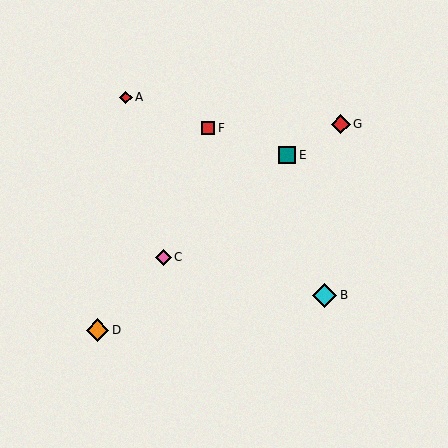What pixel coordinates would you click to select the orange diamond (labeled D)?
Click at (98, 330) to select the orange diamond D.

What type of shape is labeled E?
Shape E is a teal square.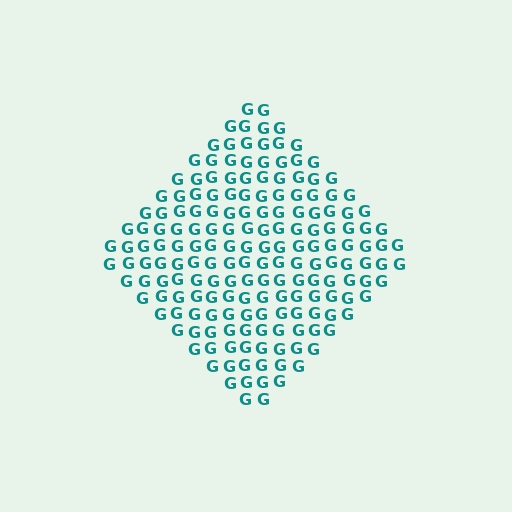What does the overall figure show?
The overall figure shows a diamond.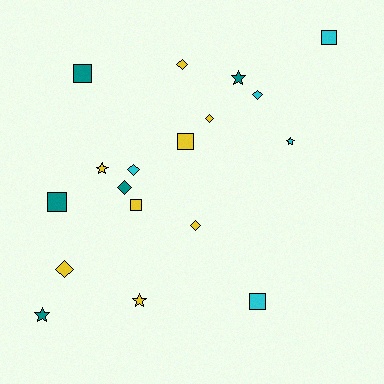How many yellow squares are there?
There are 2 yellow squares.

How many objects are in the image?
There are 18 objects.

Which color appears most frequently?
Yellow, with 8 objects.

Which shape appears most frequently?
Diamond, with 7 objects.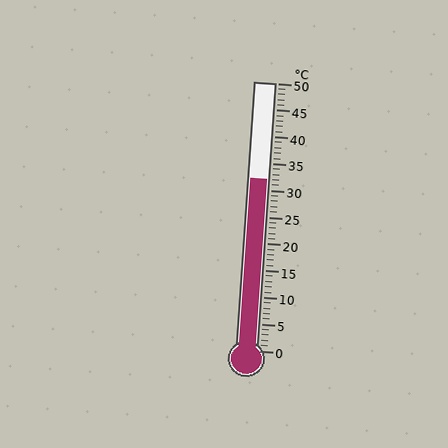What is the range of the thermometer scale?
The thermometer scale ranges from 0°C to 50°C.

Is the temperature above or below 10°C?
The temperature is above 10°C.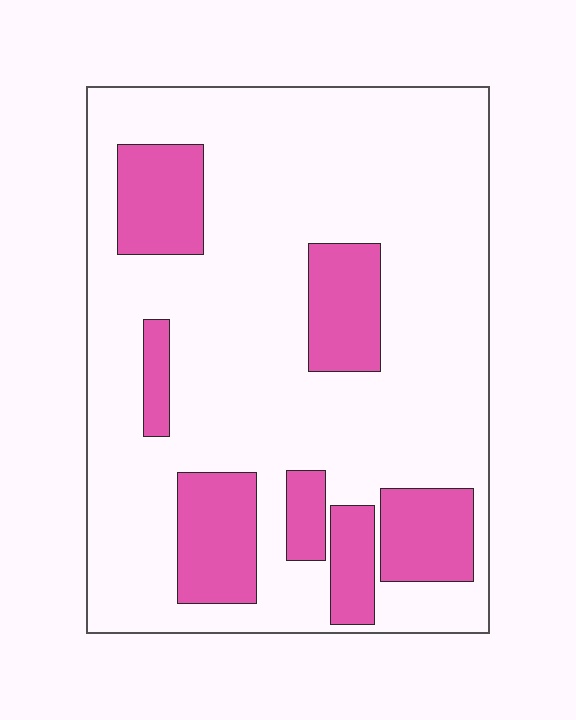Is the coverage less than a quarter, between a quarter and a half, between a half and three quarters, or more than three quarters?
Less than a quarter.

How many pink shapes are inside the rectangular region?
7.